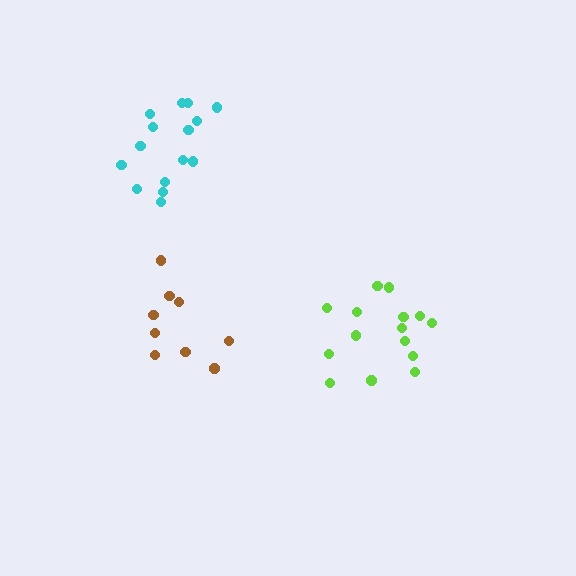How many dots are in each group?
Group 1: 9 dots, Group 2: 15 dots, Group 3: 15 dots (39 total).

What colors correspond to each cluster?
The clusters are colored: brown, lime, cyan.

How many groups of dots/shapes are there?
There are 3 groups.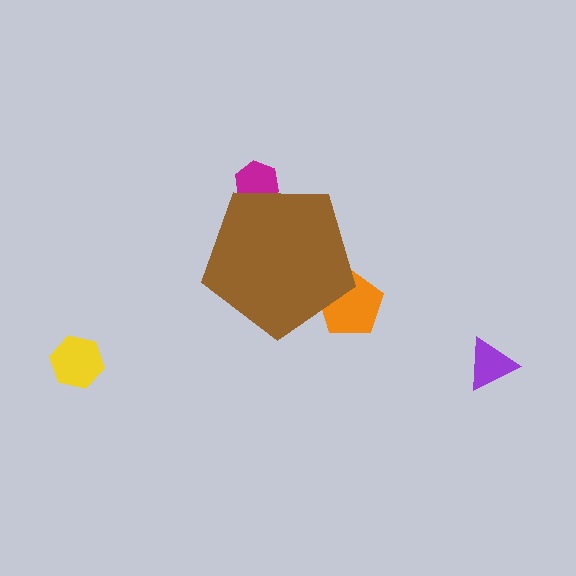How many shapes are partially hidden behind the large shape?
2 shapes are partially hidden.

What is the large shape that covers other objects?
A brown pentagon.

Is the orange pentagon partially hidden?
Yes, the orange pentagon is partially hidden behind the brown pentagon.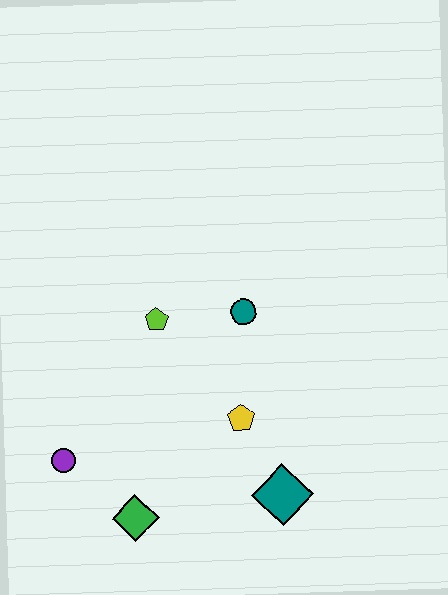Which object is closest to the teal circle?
The lime pentagon is closest to the teal circle.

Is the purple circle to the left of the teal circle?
Yes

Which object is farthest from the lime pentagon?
The teal diamond is farthest from the lime pentagon.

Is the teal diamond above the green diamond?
Yes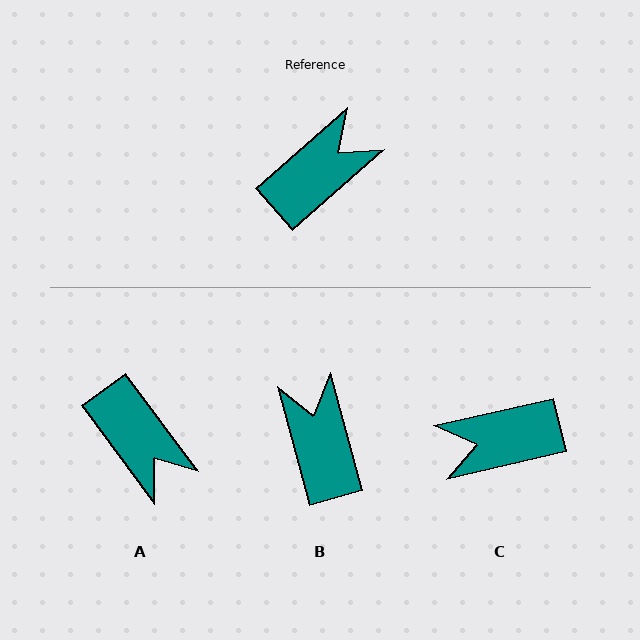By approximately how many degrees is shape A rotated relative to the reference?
Approximately 95 degrees clockwise.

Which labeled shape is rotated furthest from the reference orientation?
C, about 152 degrees away.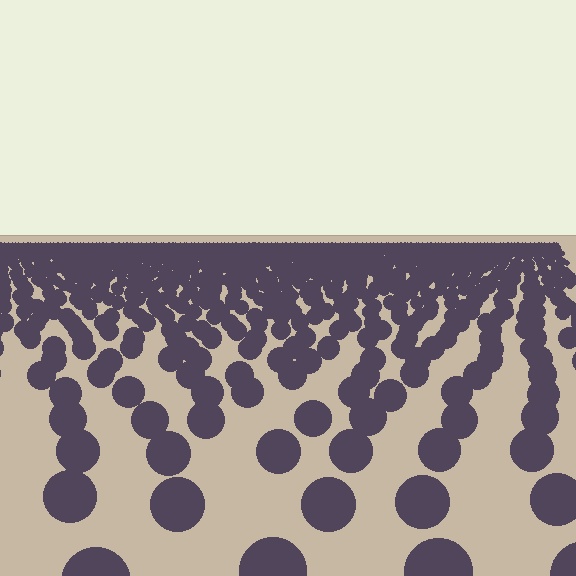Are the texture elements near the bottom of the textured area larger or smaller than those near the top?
Larger. Near the bottom, elements are closer to the viewer and appear at a bigger on-screen size.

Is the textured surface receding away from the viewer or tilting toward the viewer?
The surface is receding away from the viewer. Texture elements get smaller and denser toward the top.